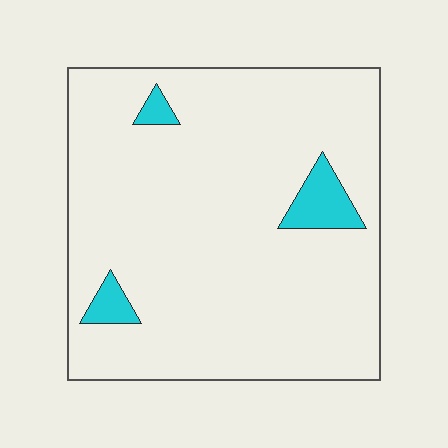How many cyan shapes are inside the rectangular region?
3.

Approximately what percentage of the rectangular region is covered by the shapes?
Approximately 5%.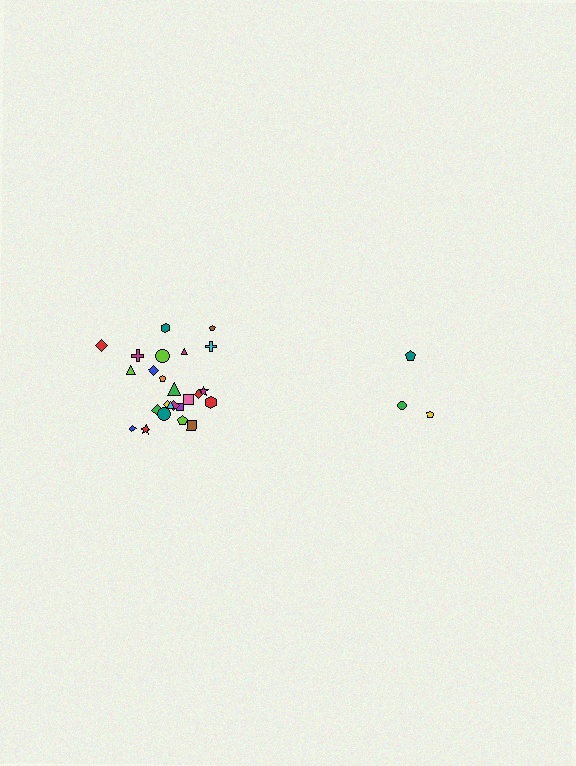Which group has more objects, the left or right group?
The left group.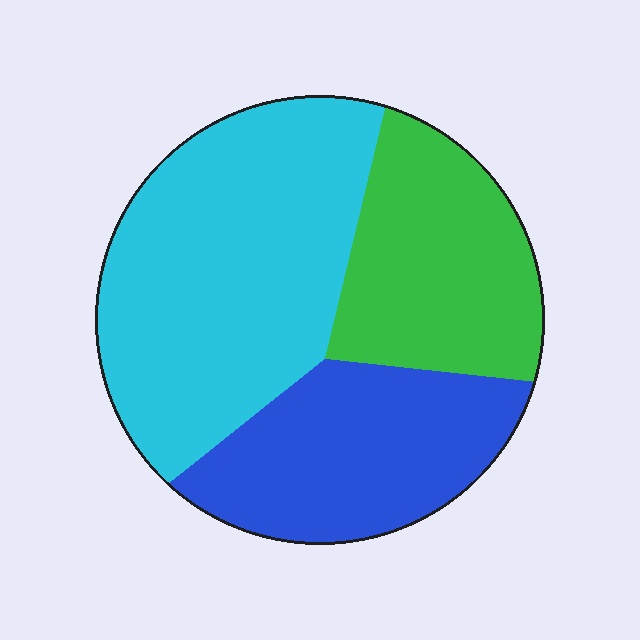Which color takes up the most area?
Cyan, at roughly 45%.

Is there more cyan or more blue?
Cyan.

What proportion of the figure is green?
Green covers roughly 25% of the figure.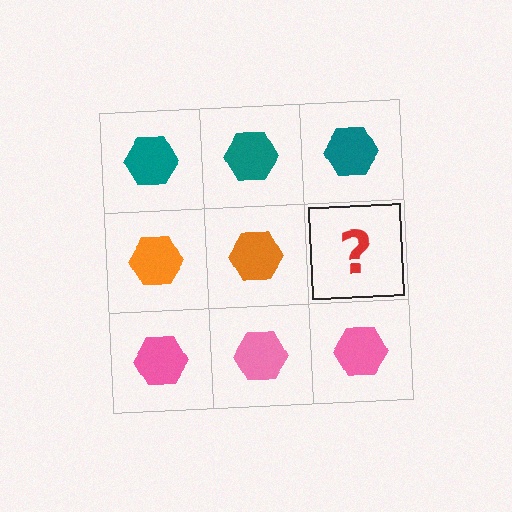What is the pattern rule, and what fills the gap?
The rule is that each row has a consistent color. The gap should be filled with an orange hexagon.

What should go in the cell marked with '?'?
The missing cell should contain an orange hexagon.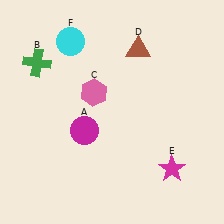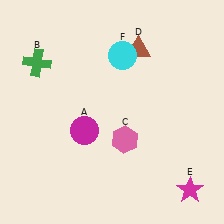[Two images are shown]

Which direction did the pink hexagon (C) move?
The pink hexagon (C) moved down.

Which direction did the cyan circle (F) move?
The cyan circle (F) moved right.